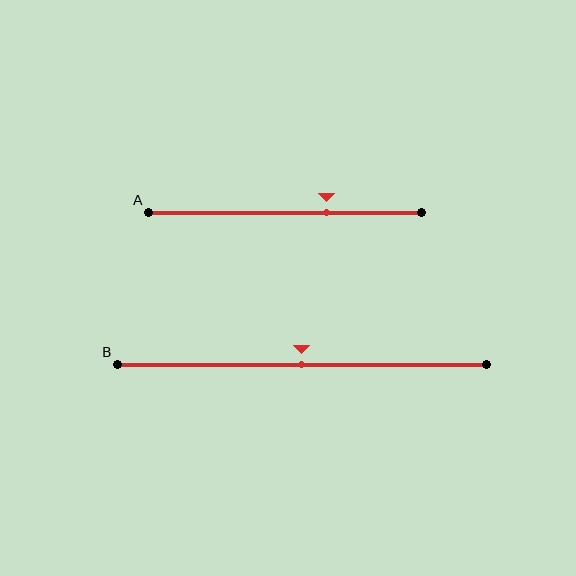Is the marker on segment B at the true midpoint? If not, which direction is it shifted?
Yes, the marker on segment B is at the true midpoint.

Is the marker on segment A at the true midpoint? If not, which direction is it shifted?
No, the marker on segment A is shifted to the right by about 15% of the segment length.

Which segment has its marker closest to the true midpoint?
Segment B has its marker closest to the true midpoint.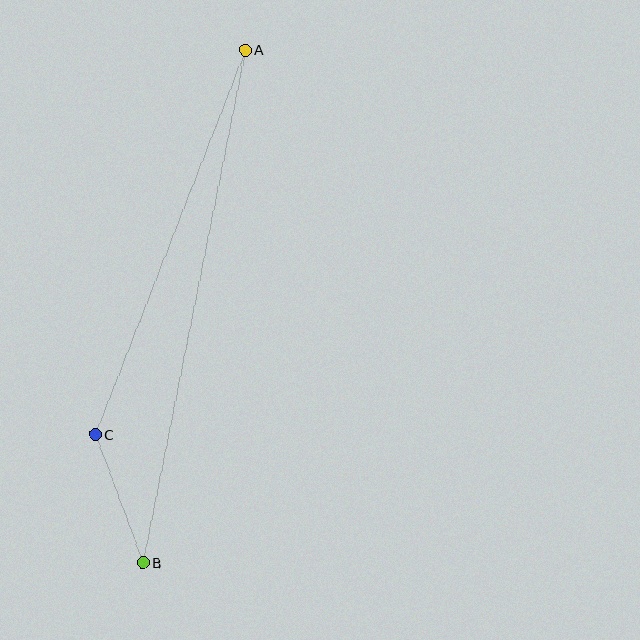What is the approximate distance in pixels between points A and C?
The distance between A and C is approximately 413 pixels.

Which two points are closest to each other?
Points B and C are closest to each other.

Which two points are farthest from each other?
Points A and B are farthest from each other.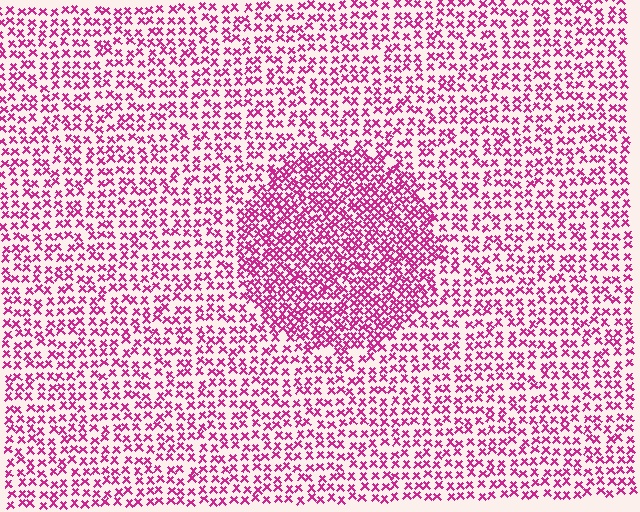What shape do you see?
I see a circle.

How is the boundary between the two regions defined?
The boundary is defined by a change in element density (approximately 1.8x ratio). All elements are the same color, size, and shape.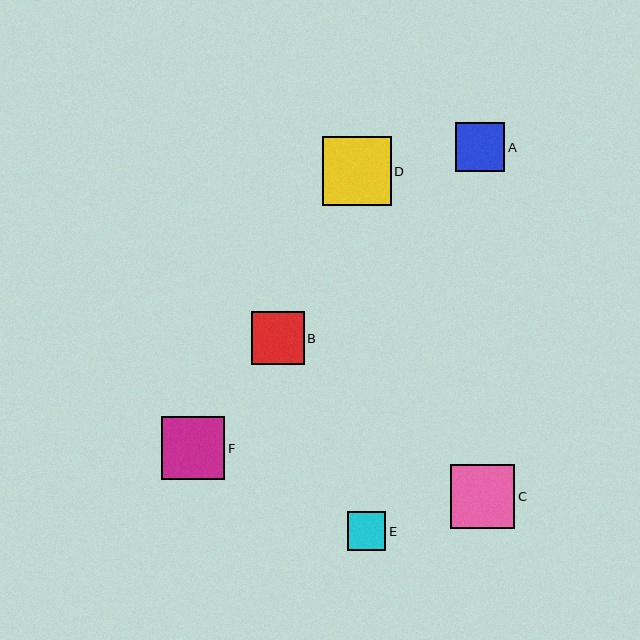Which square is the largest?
Square D is the largest with a size of approximately 69 pixels.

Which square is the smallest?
Square E is the smallest with a size of approximately 38 pixels.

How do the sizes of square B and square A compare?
Square B and square A are approximately the same size.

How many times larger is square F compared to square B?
Square F is approximately 1.2 times the size of square B.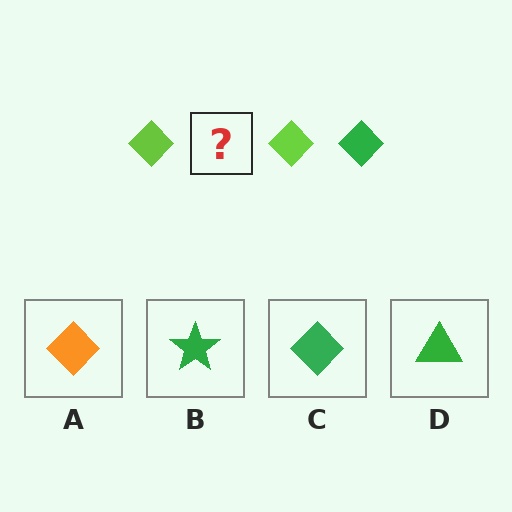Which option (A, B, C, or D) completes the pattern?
C.